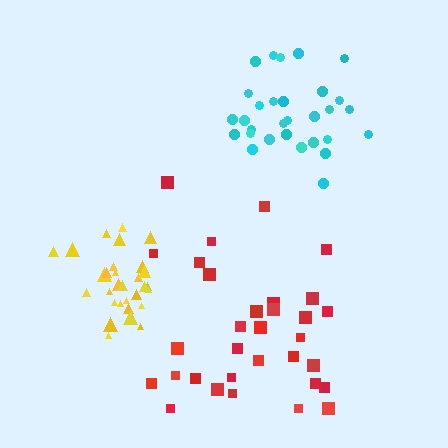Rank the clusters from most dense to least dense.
yellow, cyan, red.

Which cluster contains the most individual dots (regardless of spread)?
Red (32).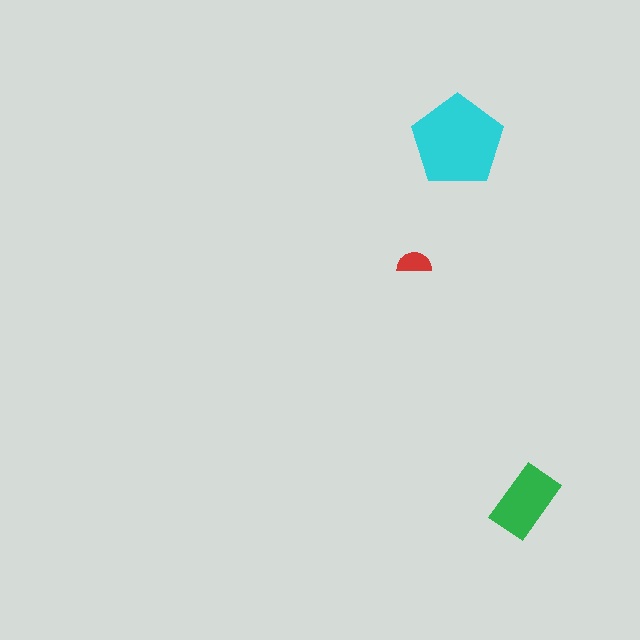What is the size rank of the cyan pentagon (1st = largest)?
1st.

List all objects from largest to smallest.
The cyan pentagon, the green rectangle, the red semicircle.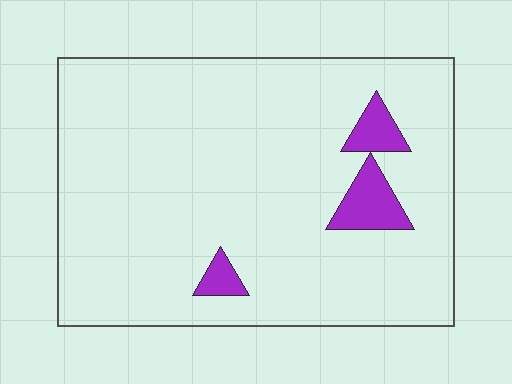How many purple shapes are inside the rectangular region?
3.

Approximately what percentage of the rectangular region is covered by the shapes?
Approximately 5%.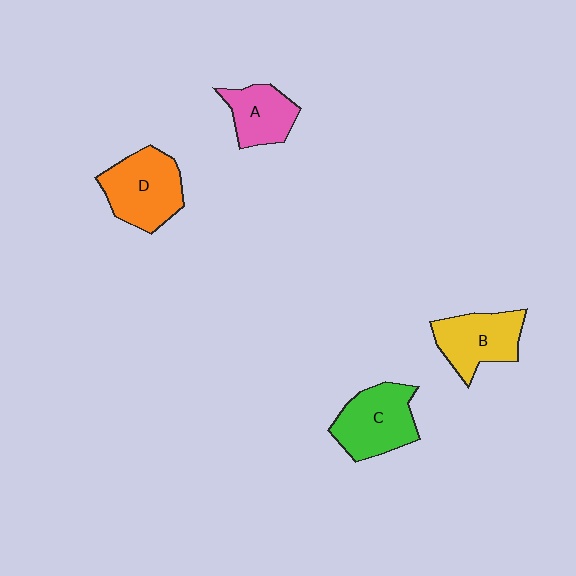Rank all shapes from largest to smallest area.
From largest to smallest: D (orange), C (green), B (yellow), A (pink).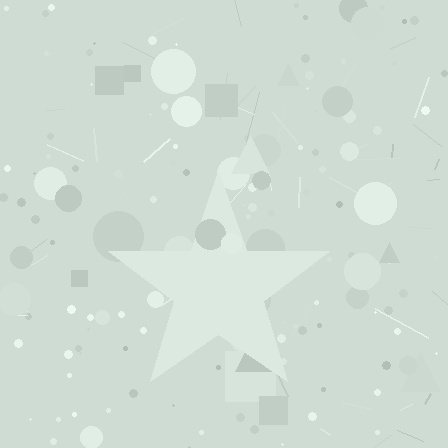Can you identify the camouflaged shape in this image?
The camouflaged shape is a star.